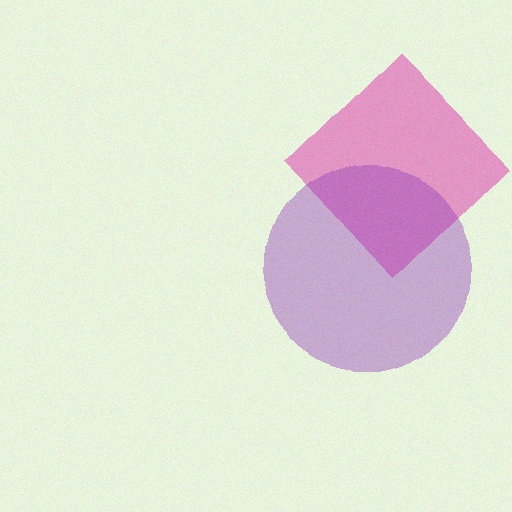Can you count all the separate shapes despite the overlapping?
Yes, there are 2 separate shapes.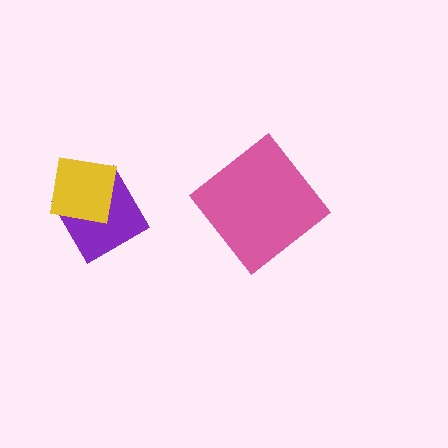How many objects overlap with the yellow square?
1 object overlaps with the yellow square.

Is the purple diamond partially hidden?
Yes, it is partially covered by another shape.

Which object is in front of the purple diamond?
The yellow square is in front of the purple diamond.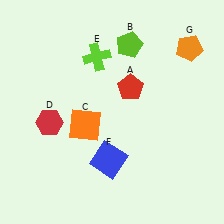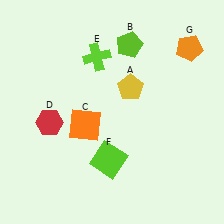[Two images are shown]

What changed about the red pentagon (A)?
In Image 1, A is red. In Image 2, it changed to yellow.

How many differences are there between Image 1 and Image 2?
There are 2 differences between the two images.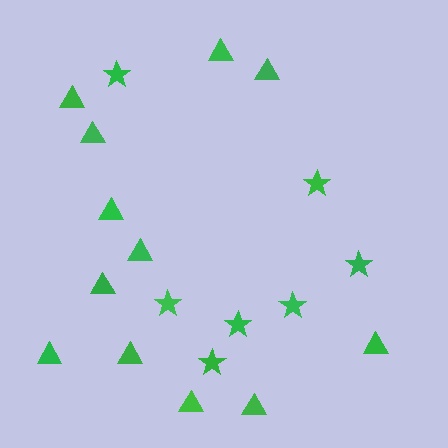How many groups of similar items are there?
There are 2 groups: one group of stars (7) and one group of triangles (12).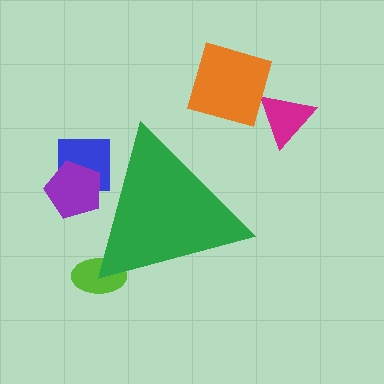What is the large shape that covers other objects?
A green triangle.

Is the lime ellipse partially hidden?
Yes, the lime ellipse is partially hidden behind the green triangle.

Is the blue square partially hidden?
Yes, the blue square is partially hidden behind the green triangle.